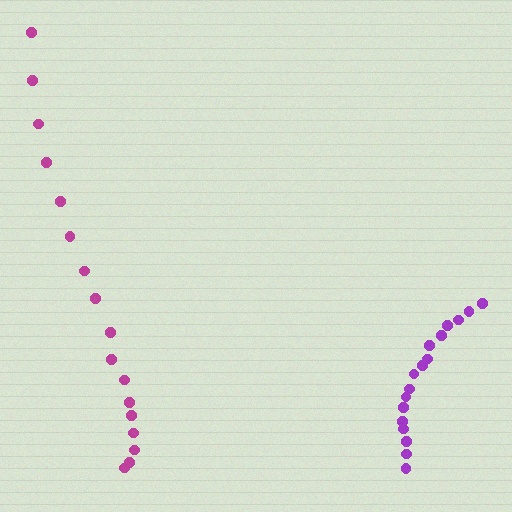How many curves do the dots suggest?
There are 2 distinct paths.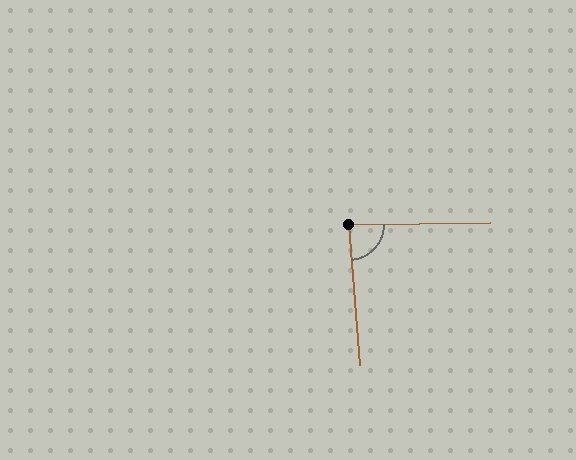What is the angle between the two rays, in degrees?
Approximately 86 degrees.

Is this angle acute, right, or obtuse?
It is approximately a right angle.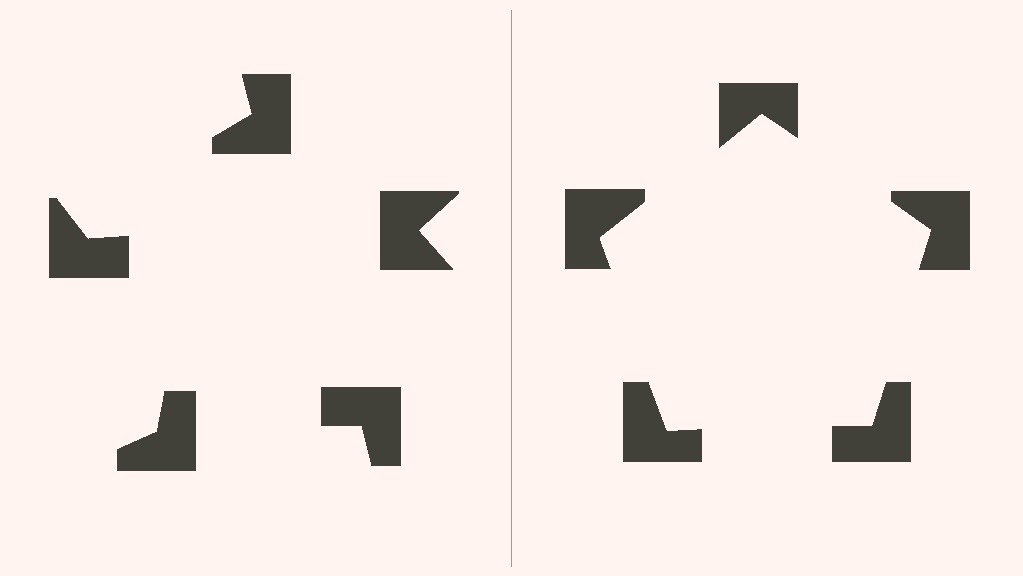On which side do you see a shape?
An illusory pentagon appears on the right side. On the left side the wedge cuts are rotated, so no coherent shape forms.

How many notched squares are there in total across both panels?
10 — 5 on each side.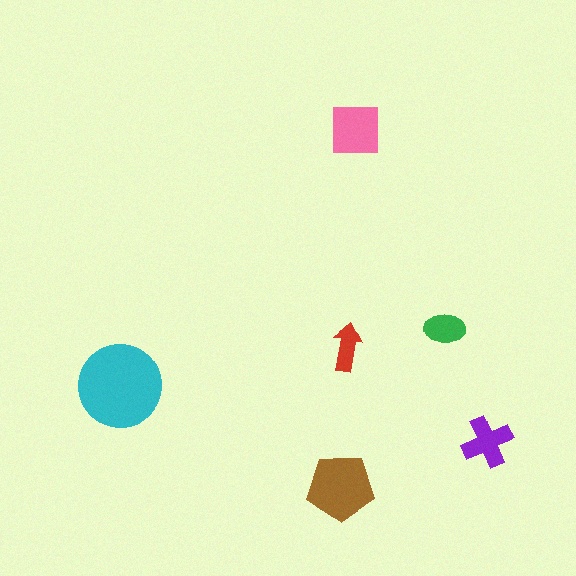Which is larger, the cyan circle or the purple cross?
The cyan circle.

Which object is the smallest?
The red arrow.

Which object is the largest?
The cyan circle.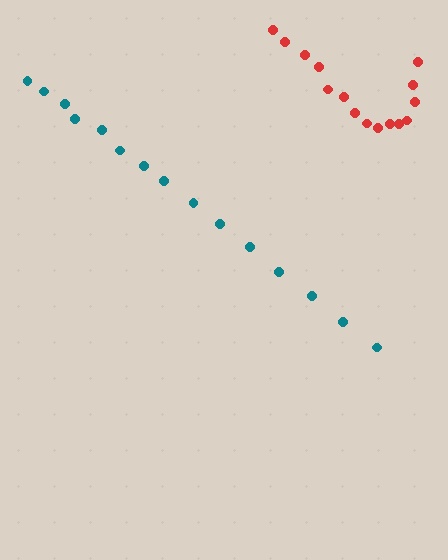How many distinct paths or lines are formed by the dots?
There are 2 distinct paths.